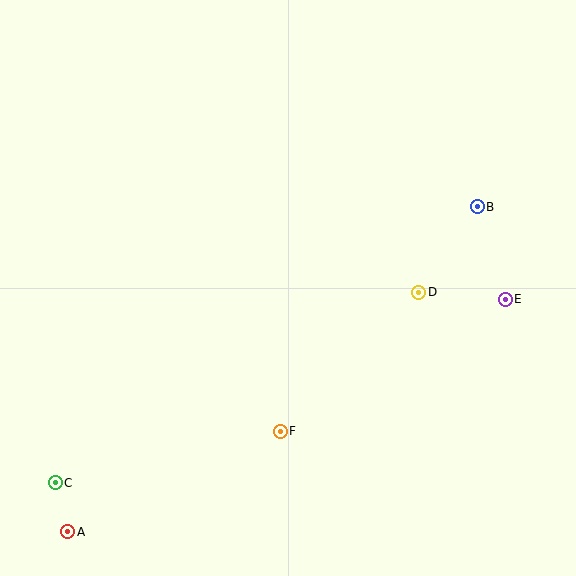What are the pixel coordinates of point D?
Point D is at (419, 292).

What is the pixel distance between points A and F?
The distance between A and F is 235 pixels.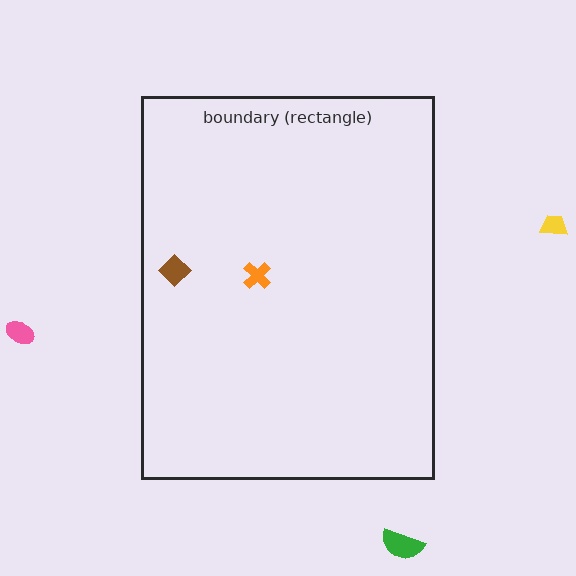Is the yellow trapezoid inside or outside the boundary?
Outside.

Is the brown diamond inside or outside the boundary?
Inside.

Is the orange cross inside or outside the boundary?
Inside.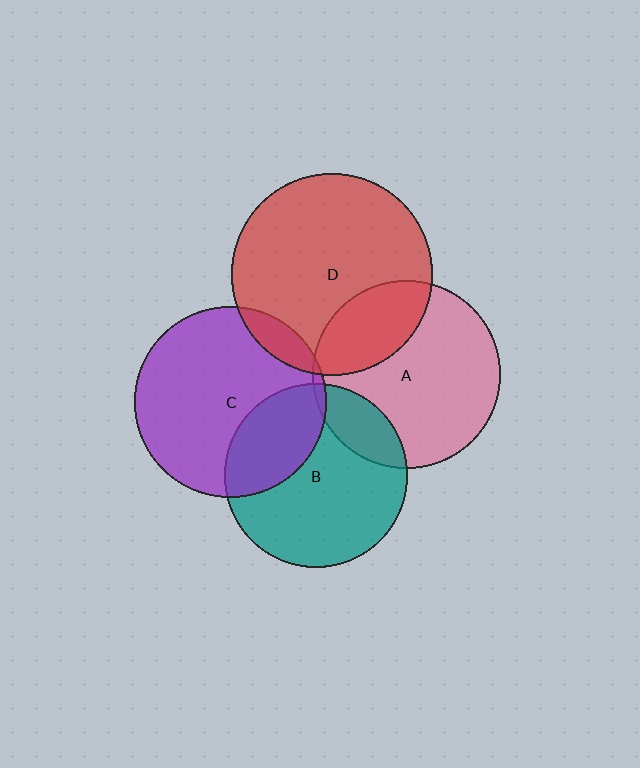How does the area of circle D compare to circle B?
Approximately 1.2 times.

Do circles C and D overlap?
Yes.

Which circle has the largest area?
Circle D (red).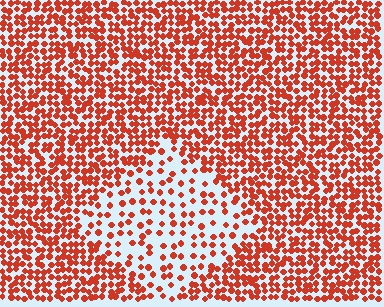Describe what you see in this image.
The image contains small red elements arranged at two different densities. A diamond-shaped region is visible where the elements are less densely packed than the surrounding area.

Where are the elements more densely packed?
The elements are more densely packed outside the diamond boundary.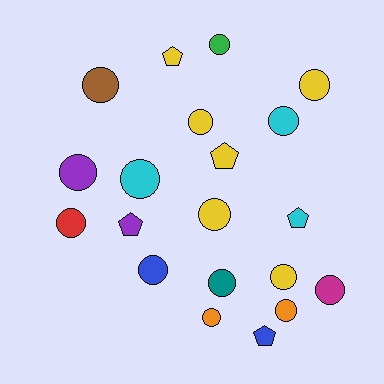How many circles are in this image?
There are 15 circles.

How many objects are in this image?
There are 20 objects.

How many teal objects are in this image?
There is 1 teal object.